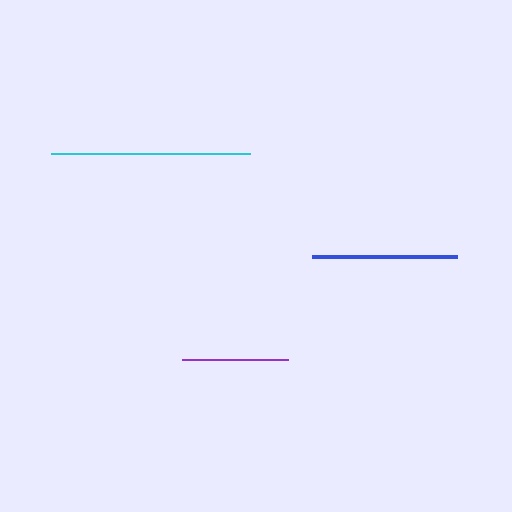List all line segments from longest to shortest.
From longest to shortest: cyan, blue, purple.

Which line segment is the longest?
The cyan line is the longest at approximately 199 pixels.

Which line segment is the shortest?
The purple line is the shortest at approximately 105 pixels.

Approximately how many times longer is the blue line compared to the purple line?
The blue line is approximately 1.4 times the length of the purple line.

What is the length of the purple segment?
The purple segment is approximately 105 pixels long.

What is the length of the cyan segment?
The cyan segment is approximately 199 pixels long.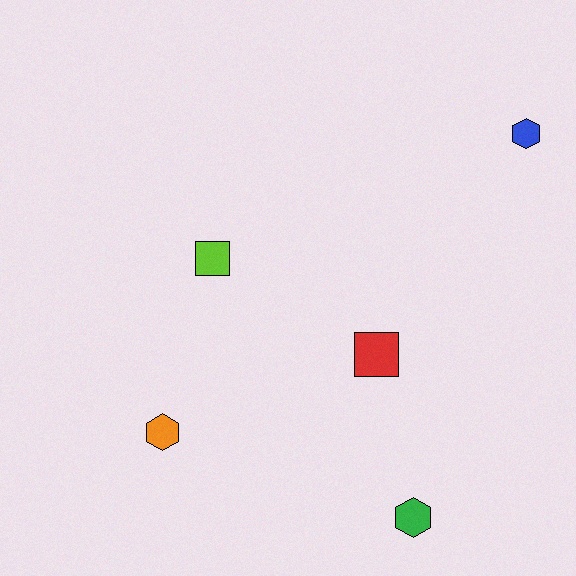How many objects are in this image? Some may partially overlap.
There are 5 objects.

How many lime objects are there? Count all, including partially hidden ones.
There is 1 lime object.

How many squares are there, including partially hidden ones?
There are 2 squares.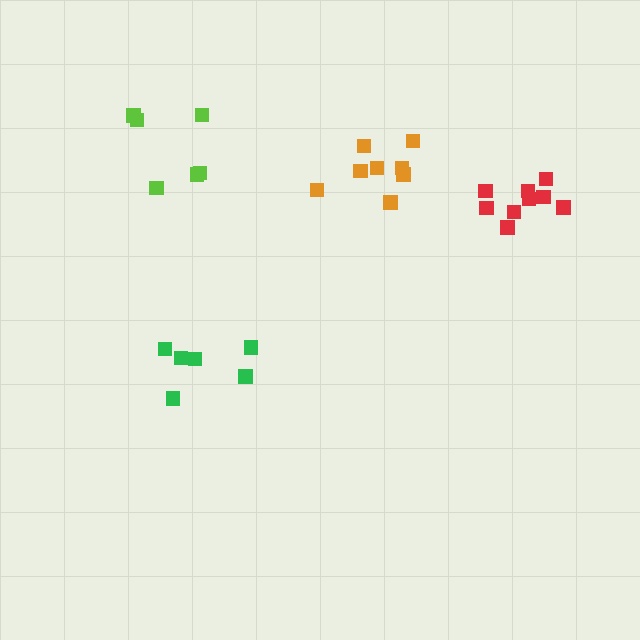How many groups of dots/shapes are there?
There are 4 groups.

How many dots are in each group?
Group 1: 9 dots, Group 2: 8 dots, Group 3: 6 dots, Group 4: 6 dots (29 total).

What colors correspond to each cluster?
The clusters are colored: red, orange, green, lime.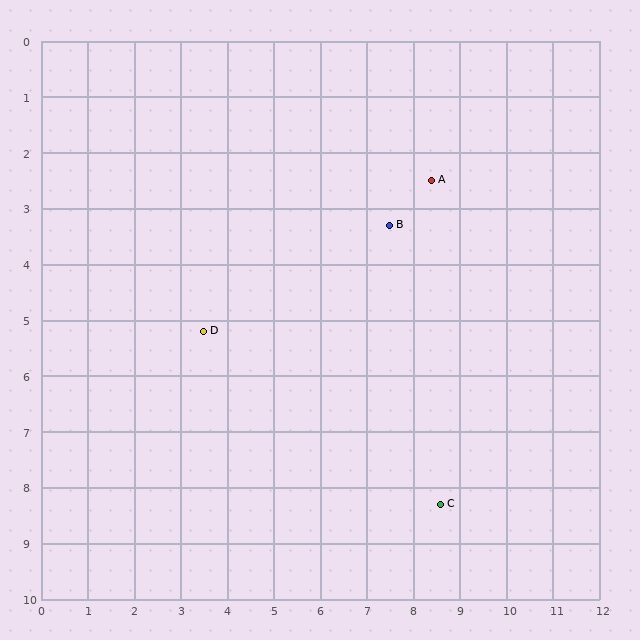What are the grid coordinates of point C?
Point C is at approximately (8.6, 8.3).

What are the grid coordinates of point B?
Point B is at approximately (7.5, 3.3).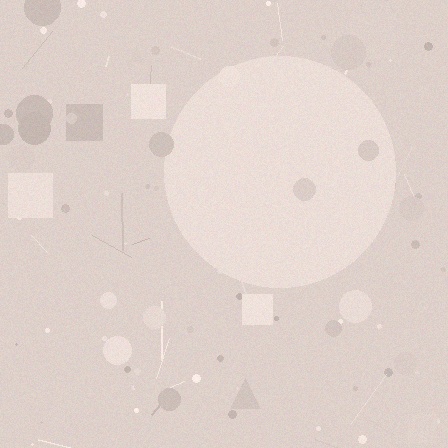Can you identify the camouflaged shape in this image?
The camouflaged shape is a circle.